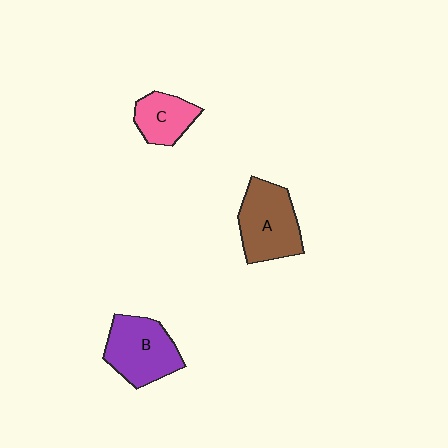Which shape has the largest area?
Shape A (brown).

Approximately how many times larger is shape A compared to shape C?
Approximately 1.6 times.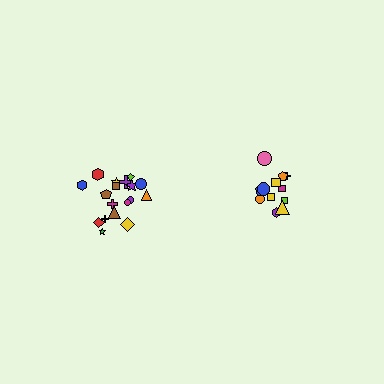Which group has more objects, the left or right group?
The left group.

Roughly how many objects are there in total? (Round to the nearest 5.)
Roughly 30 objects in total.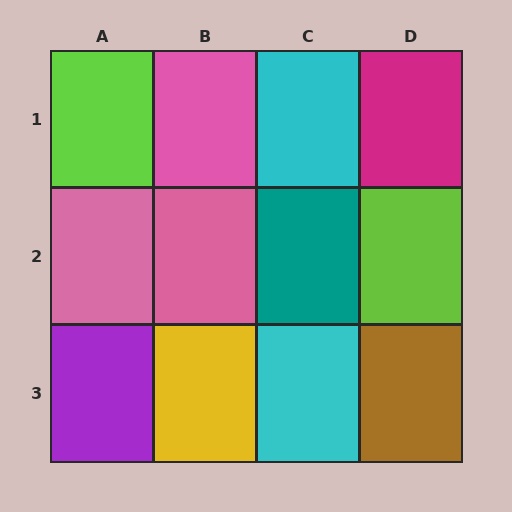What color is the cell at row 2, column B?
Pink.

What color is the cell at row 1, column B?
Pink.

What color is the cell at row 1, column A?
Lime.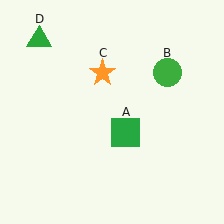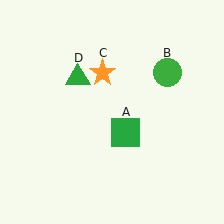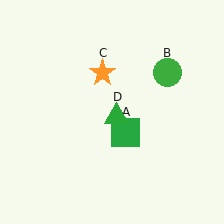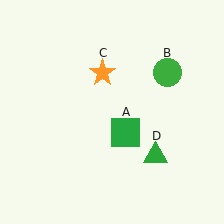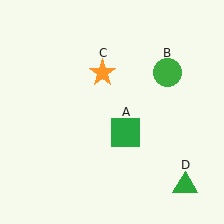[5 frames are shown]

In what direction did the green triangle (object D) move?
The green triangle (object D) moved down and to the right.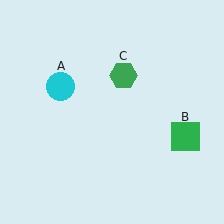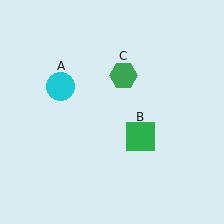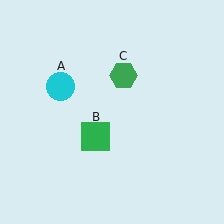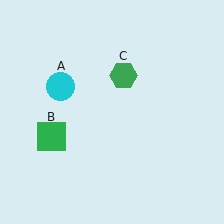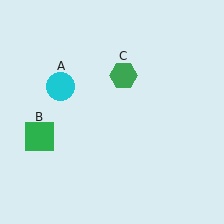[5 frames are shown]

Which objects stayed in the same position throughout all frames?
Cyan circle (object A) and green hexagon (object C) remained stationary.